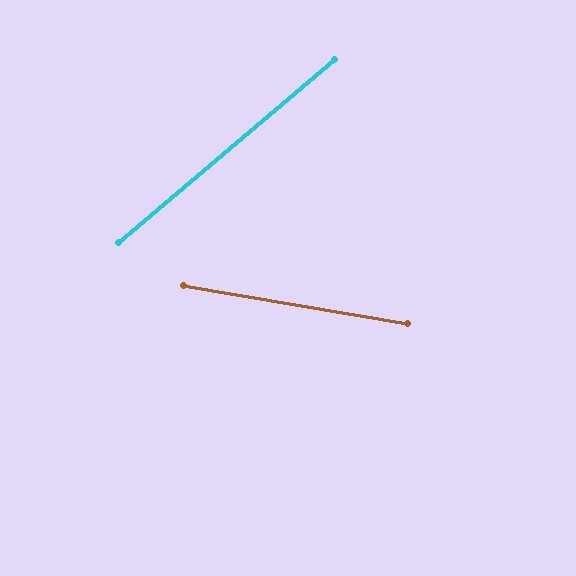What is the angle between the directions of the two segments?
Approximately 50 degrees.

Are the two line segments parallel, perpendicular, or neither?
Neither parallel nor perpendicular — they differ by about 50°.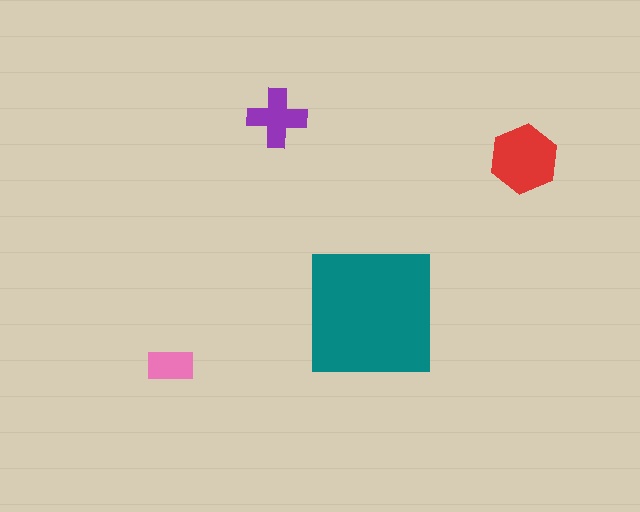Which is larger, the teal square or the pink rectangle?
The teal square.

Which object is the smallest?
The pink rectangle.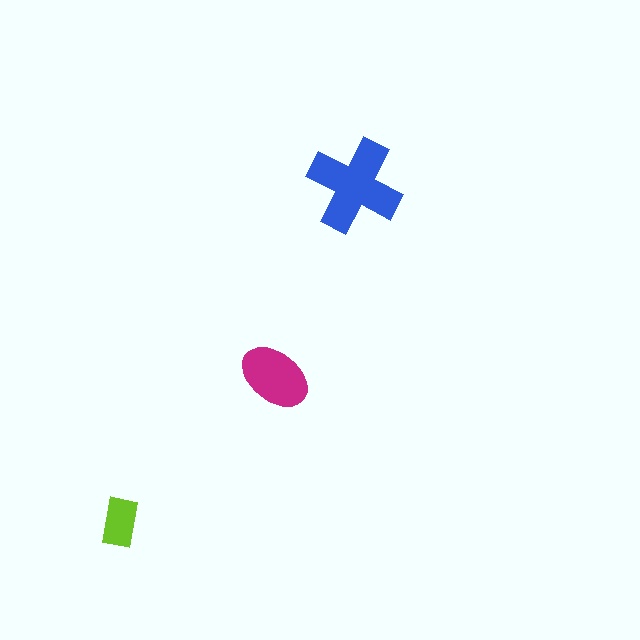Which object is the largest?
The blue cross.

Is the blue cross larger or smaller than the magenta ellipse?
Larger.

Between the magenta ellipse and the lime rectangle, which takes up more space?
The magenta ellipse.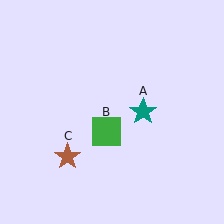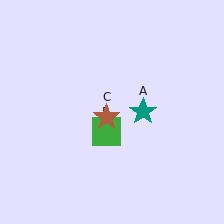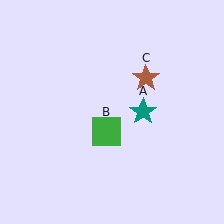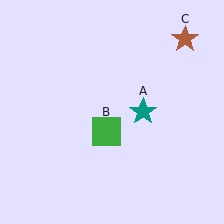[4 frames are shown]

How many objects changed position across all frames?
1 object changed position: brown star (object C).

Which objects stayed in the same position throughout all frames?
Teal star (object A) and green square (object B) remained stationary.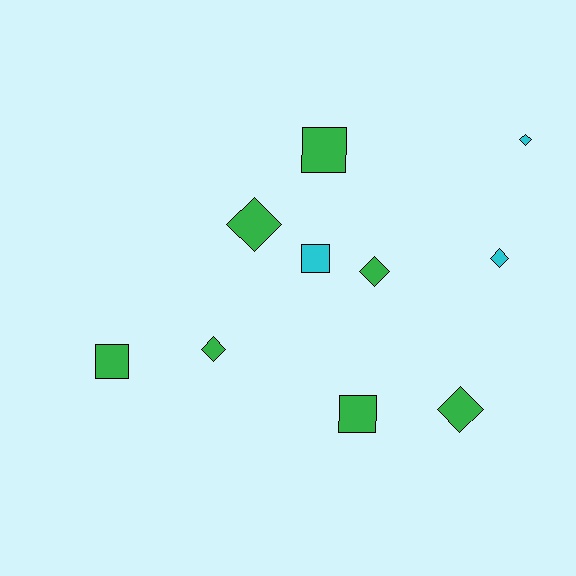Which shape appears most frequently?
Diamond, with 6 objects.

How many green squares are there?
There are 3 green squares.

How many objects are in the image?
There are 10 objects.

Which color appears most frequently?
Green, with 7 objects.